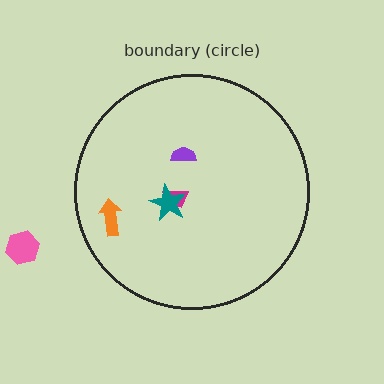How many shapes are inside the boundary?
4 inside, 1 outside.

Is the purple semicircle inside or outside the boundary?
Inside.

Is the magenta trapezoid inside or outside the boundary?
Inside.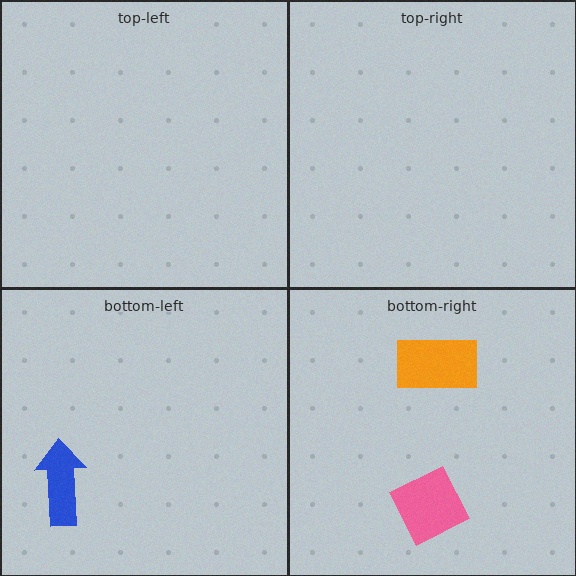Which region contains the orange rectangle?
The bottom-right region.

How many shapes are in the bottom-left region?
1.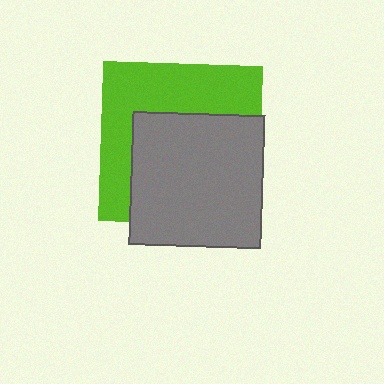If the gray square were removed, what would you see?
You would see the complete lime square.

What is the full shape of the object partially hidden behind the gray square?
The partially hidden object is a lime square.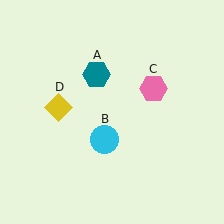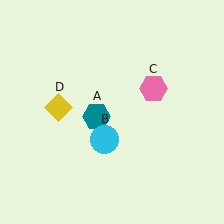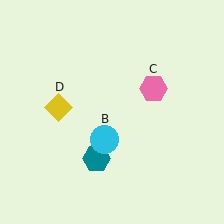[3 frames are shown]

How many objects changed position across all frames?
1 object changed position: teal hexagon (object A).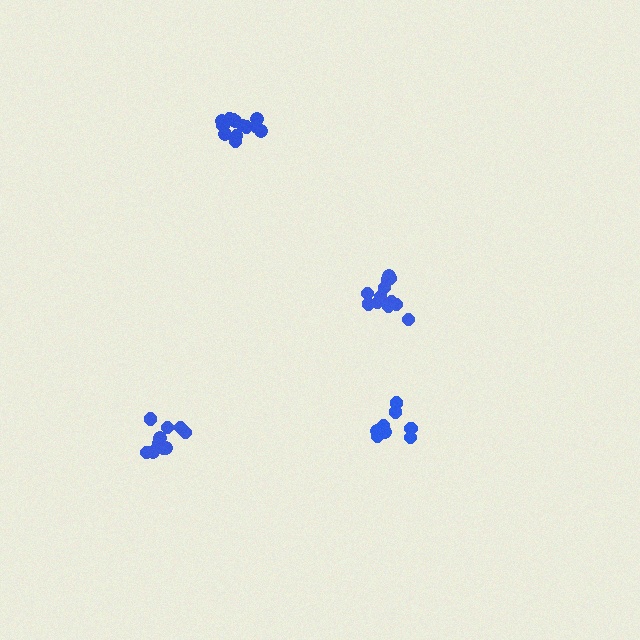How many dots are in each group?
Group 1: 12 dots, Group 2: 11 dots, Group 3: 10 dots, Group 4: 14 dots (47 total).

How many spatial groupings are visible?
There are 4 spatial groupings.